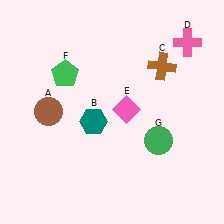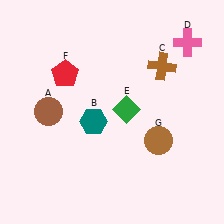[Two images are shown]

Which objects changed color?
E changed from pink to green. F changed from green to red. G changed from green to brown.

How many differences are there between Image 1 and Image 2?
There are 3 differences between the two images.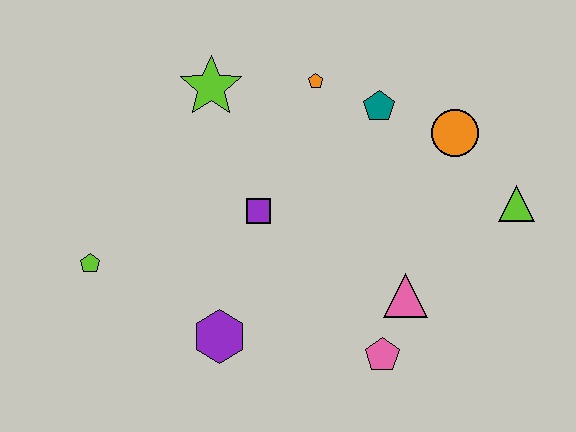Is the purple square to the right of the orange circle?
No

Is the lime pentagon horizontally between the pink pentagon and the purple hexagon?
No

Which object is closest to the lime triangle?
The orange circle is closest to the lime triangle.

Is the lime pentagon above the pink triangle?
Yes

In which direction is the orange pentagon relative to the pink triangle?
The orange pentagon is above the pink triangle.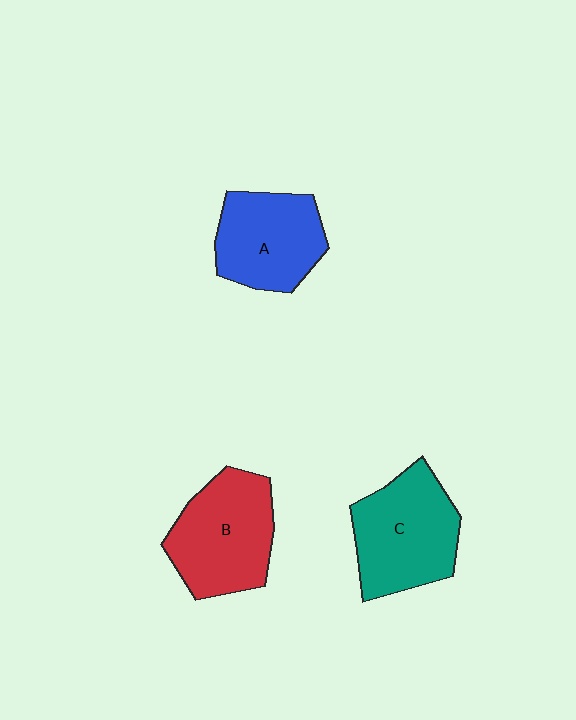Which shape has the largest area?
Shape C (teal).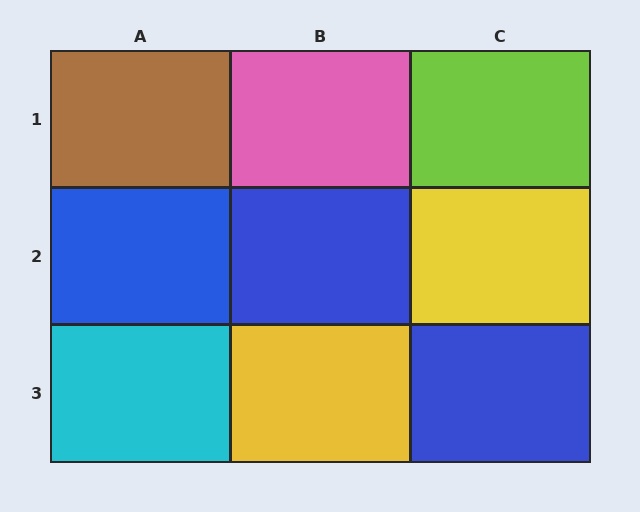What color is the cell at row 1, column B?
Pink.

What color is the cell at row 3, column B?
Yellow.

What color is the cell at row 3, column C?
Blue.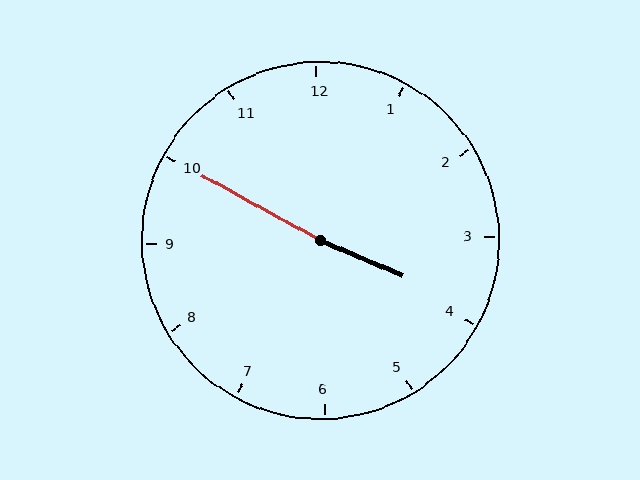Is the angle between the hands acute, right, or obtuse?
It is obtuse.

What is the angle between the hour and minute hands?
Approximately 175 degrees.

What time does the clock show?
3:50.